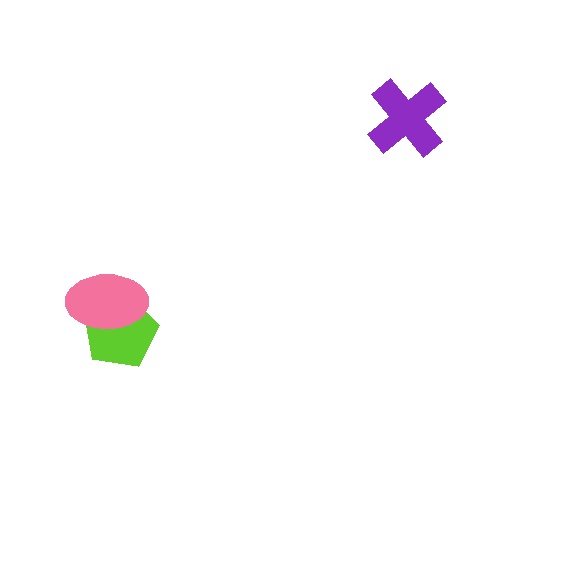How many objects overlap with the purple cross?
0 objects overlap with the purple cross.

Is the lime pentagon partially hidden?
Yes, it is partially covered by another shape.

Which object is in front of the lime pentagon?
The pink ellipse is in front of the lime pentagon.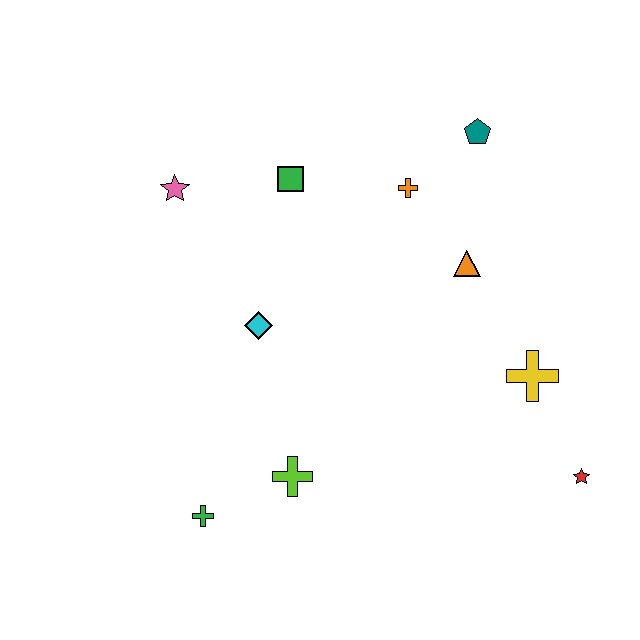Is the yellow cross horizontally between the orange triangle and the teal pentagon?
No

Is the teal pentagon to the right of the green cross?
Yes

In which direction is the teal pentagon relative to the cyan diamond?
The teal pentagon is to the right of the cyan diamond.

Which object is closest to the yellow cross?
The red star is closest to the yellow cross.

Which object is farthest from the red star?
The pink star is farthest from the red star.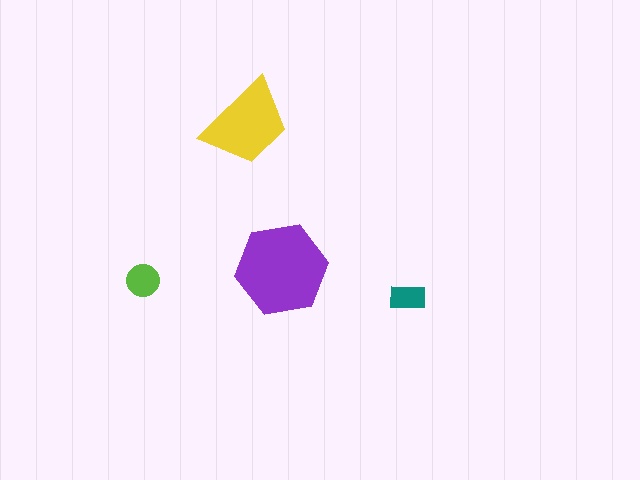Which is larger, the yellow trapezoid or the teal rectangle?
The yellow trapezoid.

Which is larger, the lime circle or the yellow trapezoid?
The yellow trapezoid.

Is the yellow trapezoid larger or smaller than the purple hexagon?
Smaller.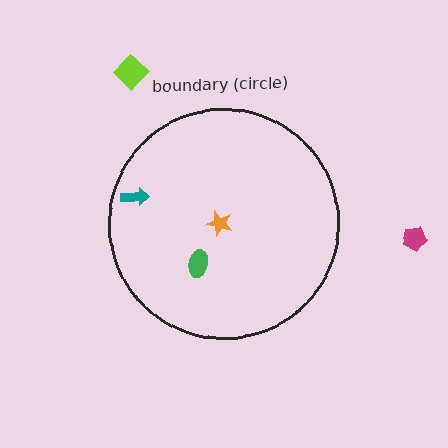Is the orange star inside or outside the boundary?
Inside.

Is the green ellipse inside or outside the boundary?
Inside.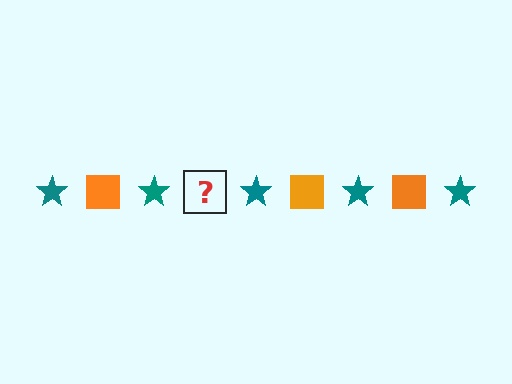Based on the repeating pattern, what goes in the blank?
The blank should be an orange square.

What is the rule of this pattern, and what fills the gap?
The rule is that the pattern alternates between teal star and orange square. The gap should be filled with an orange square.